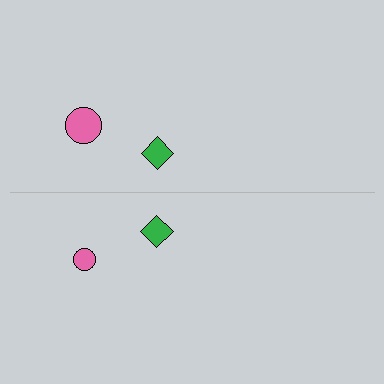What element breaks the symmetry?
The pink circle on the bottom side has a different size than its mirror counterpart.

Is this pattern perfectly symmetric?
No, the pattern is not perfectly symmetric. The pink circle on the bottom side has a different size than its mirror counterpart.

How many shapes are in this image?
There are 4 shapes in this image.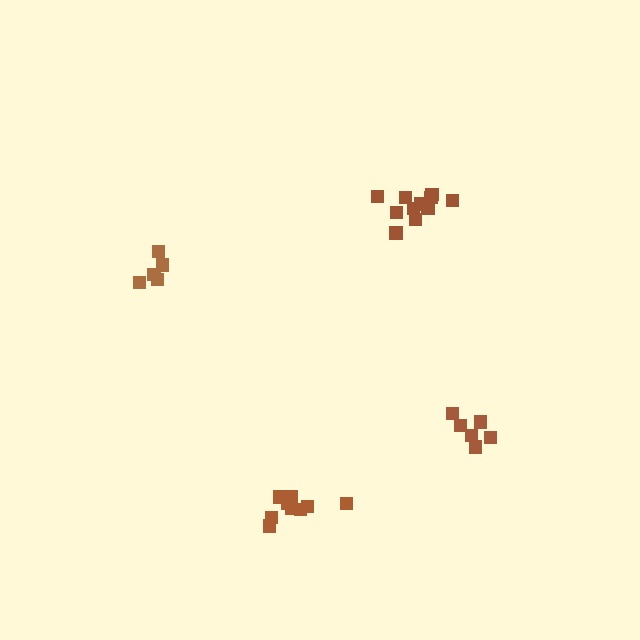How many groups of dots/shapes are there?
There are 4 groups.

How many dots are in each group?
Group 1: 11 dots, Group 2: 5 dots, Group 3: 9 dots, Group 4: 6 dots (31 total).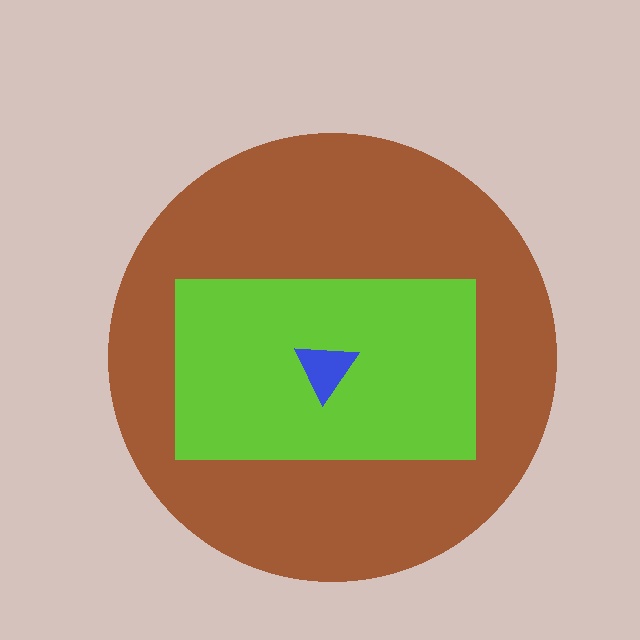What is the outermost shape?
The brown circle.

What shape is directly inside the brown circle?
The lime rectangle.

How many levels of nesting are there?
3.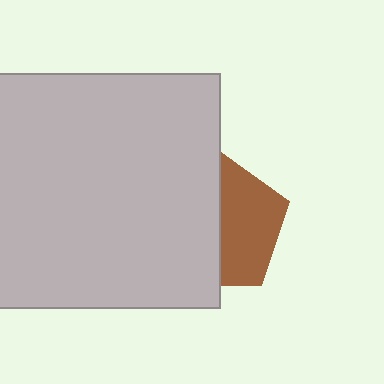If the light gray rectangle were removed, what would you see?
You would see the complete brown pentagon.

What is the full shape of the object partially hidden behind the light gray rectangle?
The partially hidden object is a brown pentagon.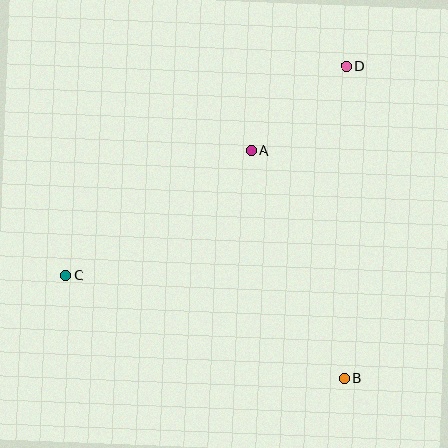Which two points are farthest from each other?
Points C and D are farthest from each other.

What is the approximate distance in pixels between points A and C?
The distance between A and C is approximately 224 pixels.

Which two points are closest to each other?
Points A and D are closest to each other.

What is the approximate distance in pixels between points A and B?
The distance between A and B is approximately 246 pixels.